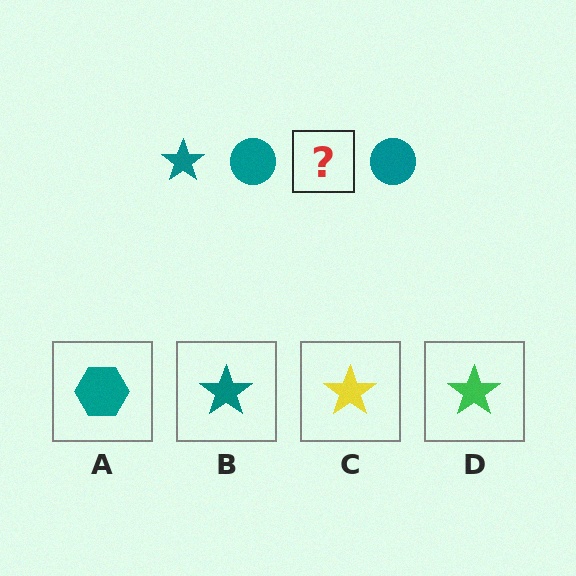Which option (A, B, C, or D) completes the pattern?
B.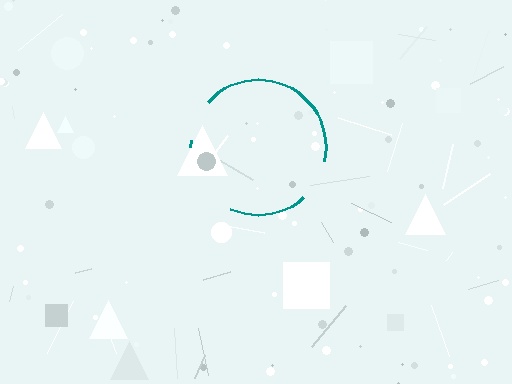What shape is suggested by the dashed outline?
The dashed outline suggests a circle.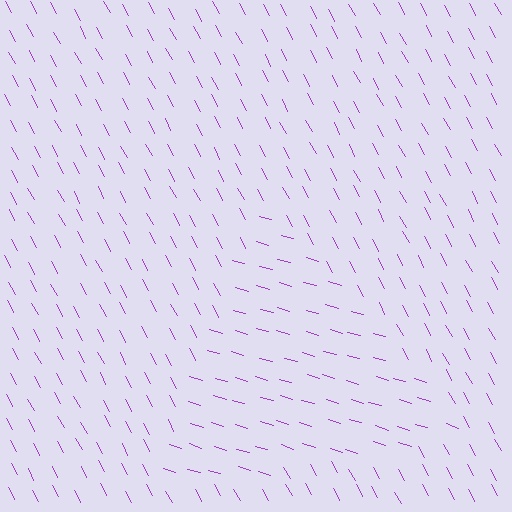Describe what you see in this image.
The image is filled with small purple line segments. A triangle region in the image has lines oriented differently from the surrounding lines, creating a visible texture boundary.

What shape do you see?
I see a triangle.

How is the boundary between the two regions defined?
The boundary is defined purely by a change in line orientation (approximately 45 degrees difference). All lines are the same color and thickness.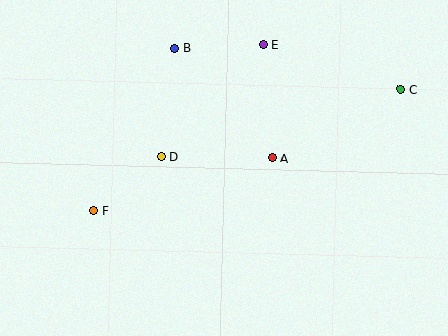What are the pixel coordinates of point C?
Point C is at (401, 89).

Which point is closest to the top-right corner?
Point C is closest to the top-right corner.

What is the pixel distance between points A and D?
The distance between A and D is 111 pixels.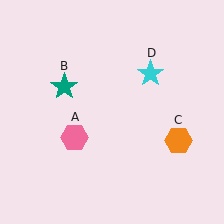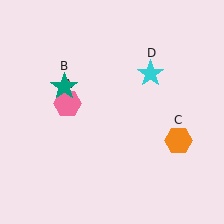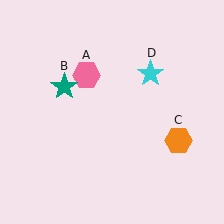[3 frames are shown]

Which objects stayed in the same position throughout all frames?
Teal star (object B) and orange hexagon (object C) and cyan star (object D) remained stationary.